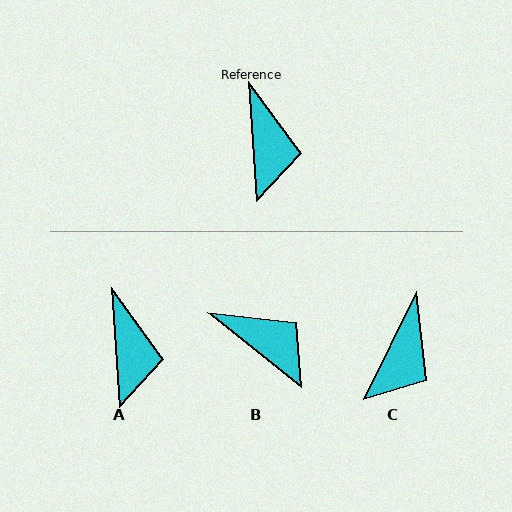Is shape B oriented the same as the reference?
No, it is off by about 48 degrees.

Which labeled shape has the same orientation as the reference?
A.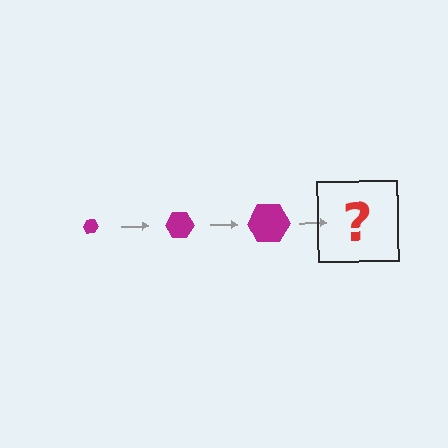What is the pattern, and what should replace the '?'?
The pattern is that the hexagon gets progressively larger each step. The '?' should be a magenta hexagon, larger than the previous one.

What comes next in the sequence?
The next element should be a magenta hexagon, larger than the previous one.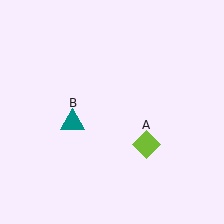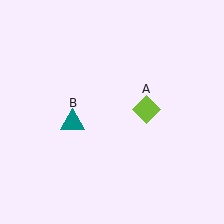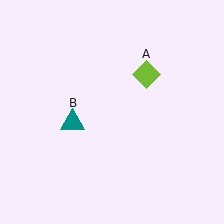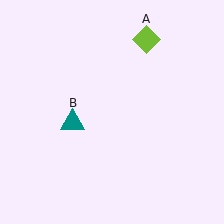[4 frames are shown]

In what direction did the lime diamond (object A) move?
The lime diamond (object A) moved up.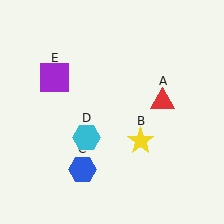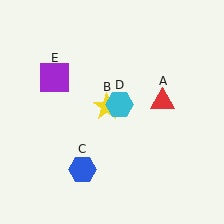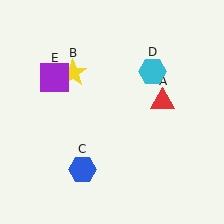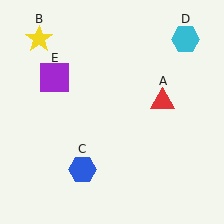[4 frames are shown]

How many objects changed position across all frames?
2 objects changed position: yellow star (object B), cyan hexagon (object D).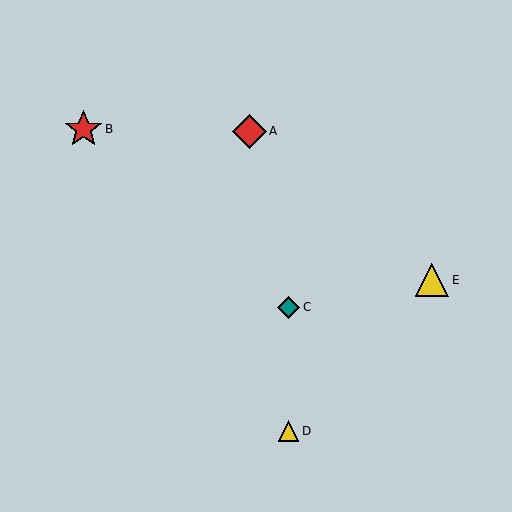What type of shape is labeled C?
Shape C is a teal diamond.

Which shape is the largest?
The red star (labeled B) is the largest.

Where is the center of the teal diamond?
The center of the teal diamond is at (288, 307).